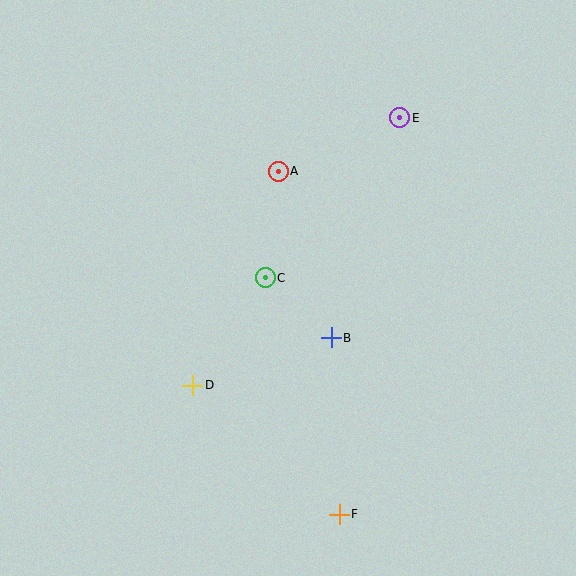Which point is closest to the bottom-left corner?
Point D is closest to the bottom-left corner.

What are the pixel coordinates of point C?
Point C is at (265, 278).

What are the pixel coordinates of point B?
Point B is at (331, 338).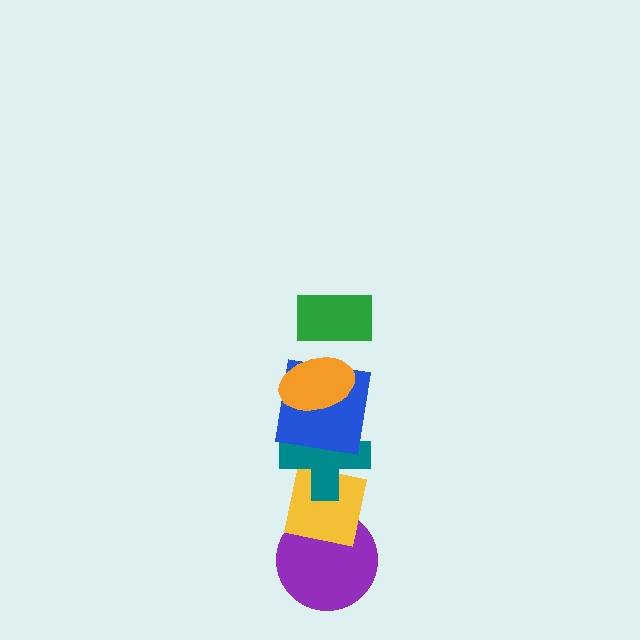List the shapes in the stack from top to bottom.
From top to bottom: the green rectangle, the orange ellipse, the blue square, the teal cross, the yellow square, the purple circle.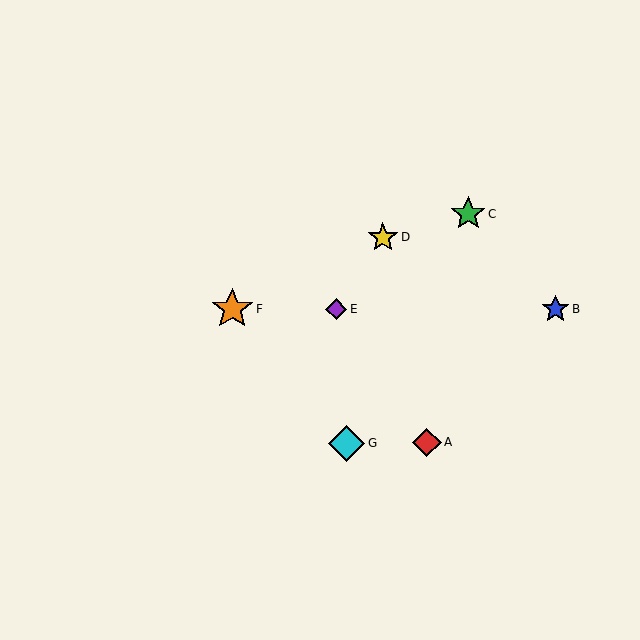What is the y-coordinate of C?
Object C is at y≈214.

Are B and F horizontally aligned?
Yes, both are at y≈309.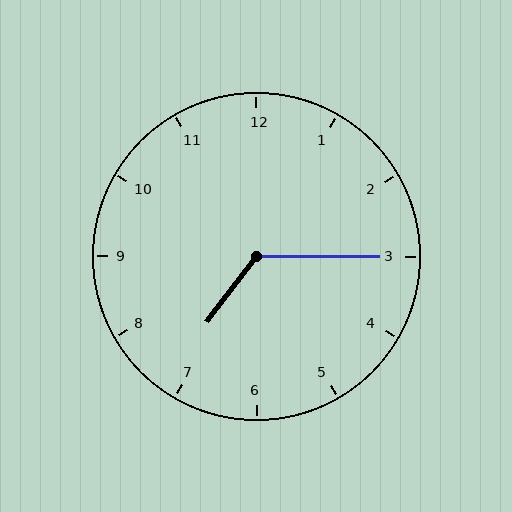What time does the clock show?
7:15.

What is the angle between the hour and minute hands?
Approximately 128 degrees.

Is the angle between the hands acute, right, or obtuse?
It is obtuse.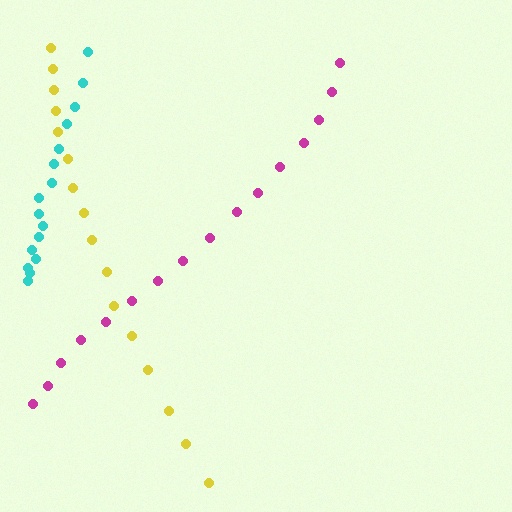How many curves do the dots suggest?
There are 3 distinct paths.